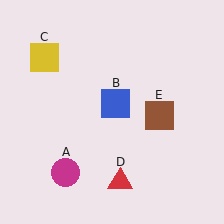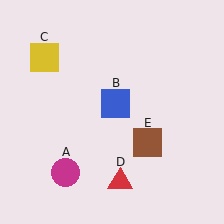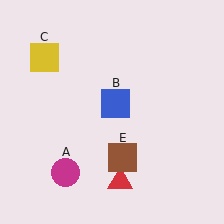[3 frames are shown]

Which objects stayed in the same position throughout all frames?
Magenta circle (object A) and blue square (object B) and yellow square (object C) and red triangle (object D) remained stationary.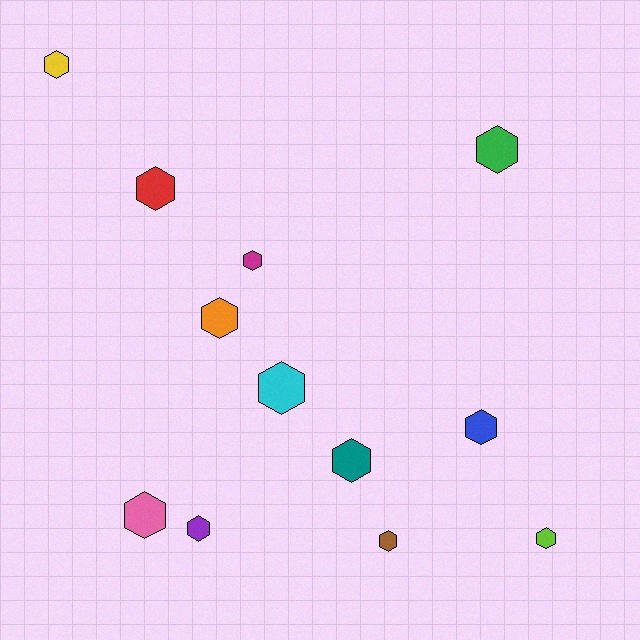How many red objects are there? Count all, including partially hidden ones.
There is 1 red object.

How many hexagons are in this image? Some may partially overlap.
There are 12 hexagons.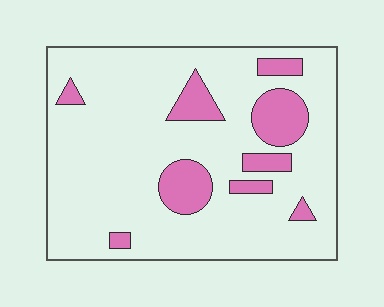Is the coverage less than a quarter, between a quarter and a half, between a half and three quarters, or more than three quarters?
Less than a quarter.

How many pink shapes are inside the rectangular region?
9.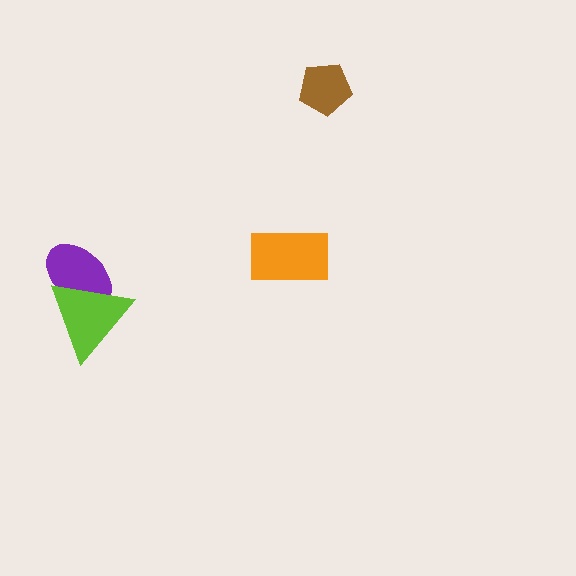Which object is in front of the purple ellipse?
The lime triangle is in front of the purple ellipse.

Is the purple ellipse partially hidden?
Yes, it is partially covered by another shape.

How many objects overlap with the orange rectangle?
0 objects overlap with the orange rectangle.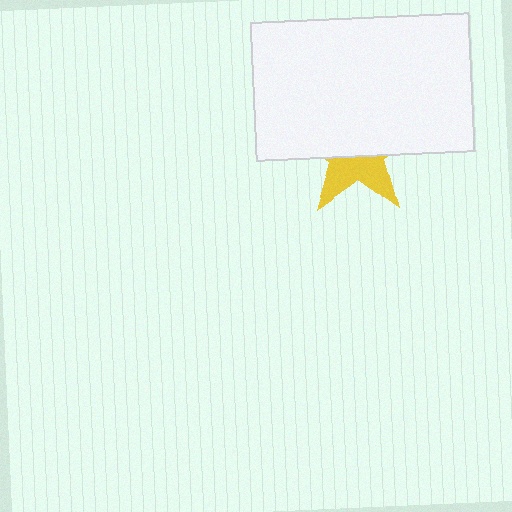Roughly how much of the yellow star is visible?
A small part of it is visible (roughly 39%).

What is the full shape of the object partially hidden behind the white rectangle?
The partially hidden object is a yellow star.